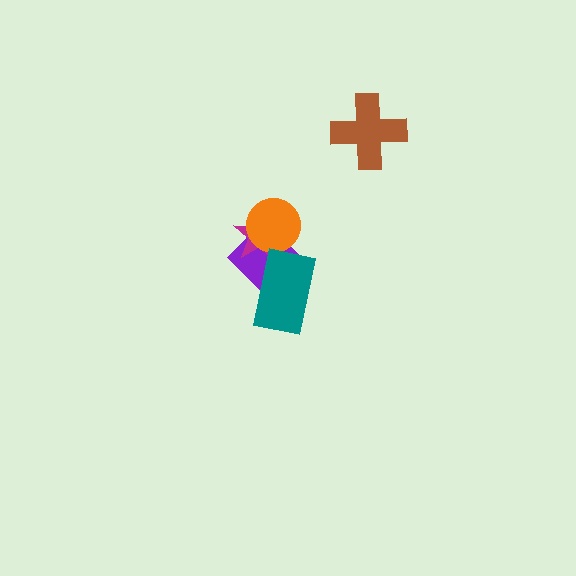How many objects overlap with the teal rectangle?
1 object overlaps with the teal rectangle.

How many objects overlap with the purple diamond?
3 objects overlap with the purple diamond.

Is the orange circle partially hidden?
No, no other shape covers it.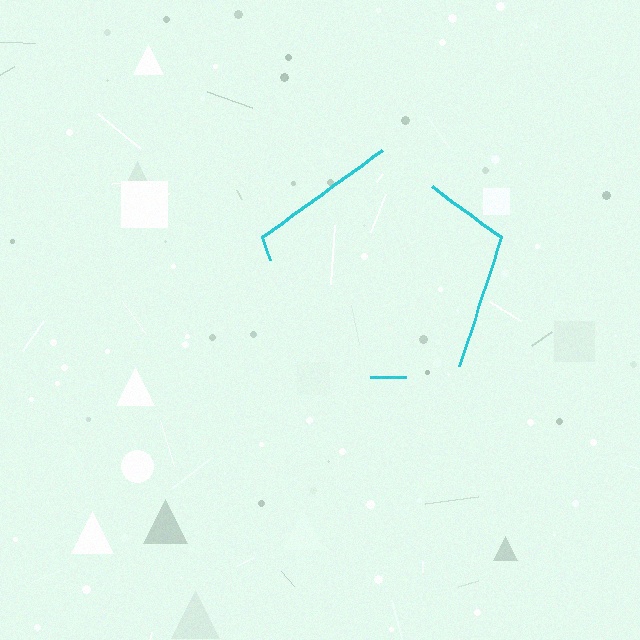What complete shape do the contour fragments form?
The contour fragments form a pentagon.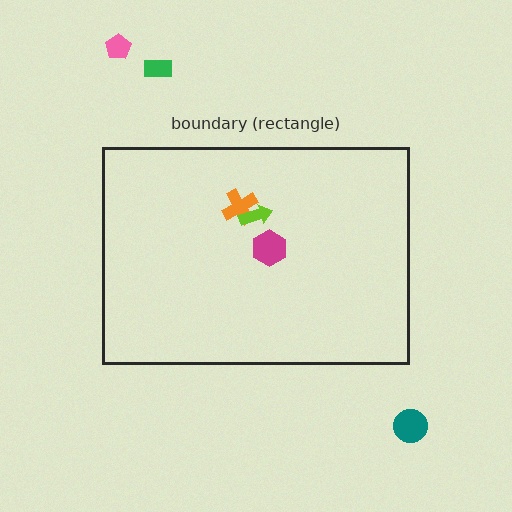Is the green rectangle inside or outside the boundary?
Outside.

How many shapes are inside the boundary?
3 inside, 3 outside.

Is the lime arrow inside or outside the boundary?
Inside.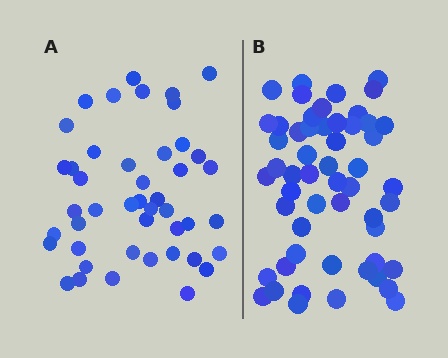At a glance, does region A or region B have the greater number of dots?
Region B (the right region) has more dots.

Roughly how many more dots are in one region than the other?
Region B has roughly 8 or so more dots than region A.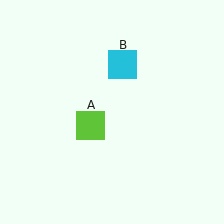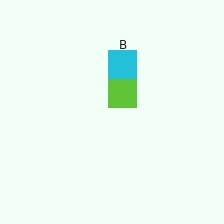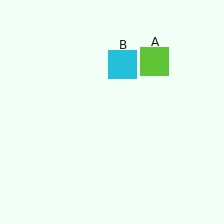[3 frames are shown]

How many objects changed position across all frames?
1 object changed position: lime square (object A).